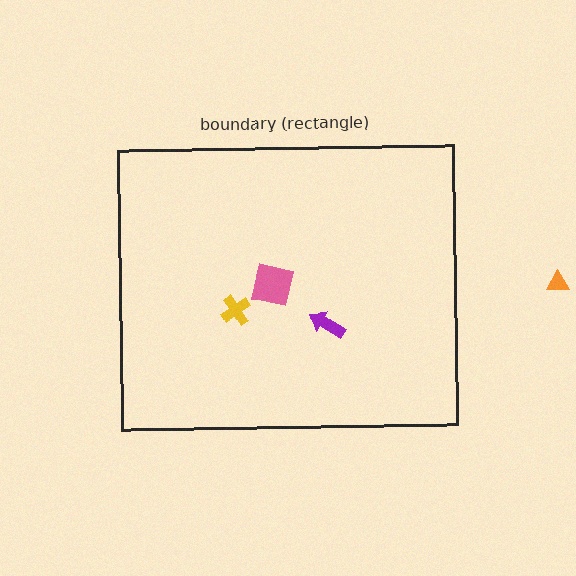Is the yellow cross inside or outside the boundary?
Inside.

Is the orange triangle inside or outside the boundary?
Outside.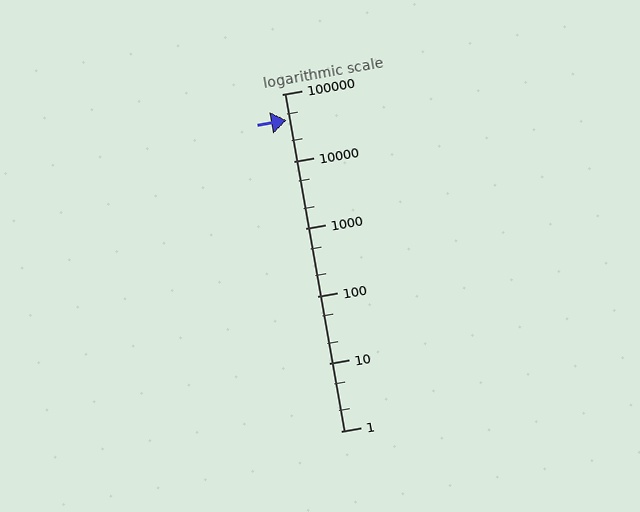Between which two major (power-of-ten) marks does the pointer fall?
The pointer is between 10000 and 100000.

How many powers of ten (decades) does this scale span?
The scale spans 5 decades, from 1 to 100000.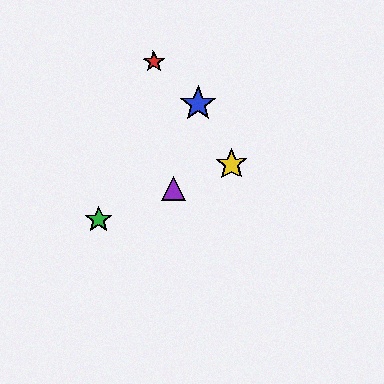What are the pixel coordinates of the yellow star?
The yellow star is at (231, 164).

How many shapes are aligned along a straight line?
3 shapes (the green star, the yellow star, the purple triangle) are aligned along a straight line.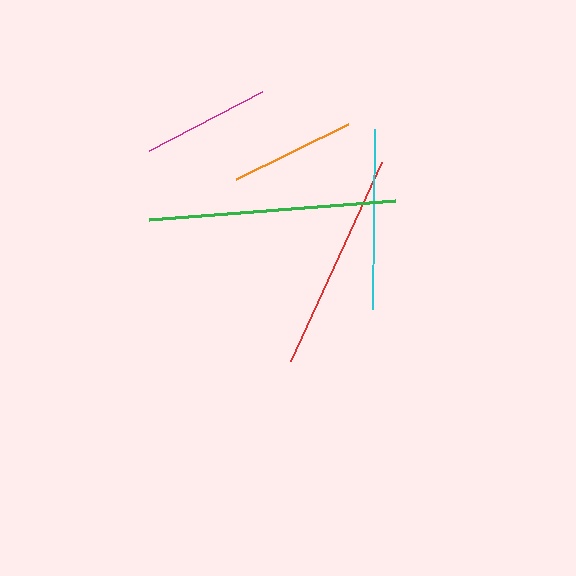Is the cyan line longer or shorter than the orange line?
The cyan line is longer than the orange line.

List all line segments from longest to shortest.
From longest to shortest: green, red, cyan, magenta, orange.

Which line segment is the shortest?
The orange line is the shortest at approximately 125 pixels.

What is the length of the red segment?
The red segment is approximately 219 pixels long.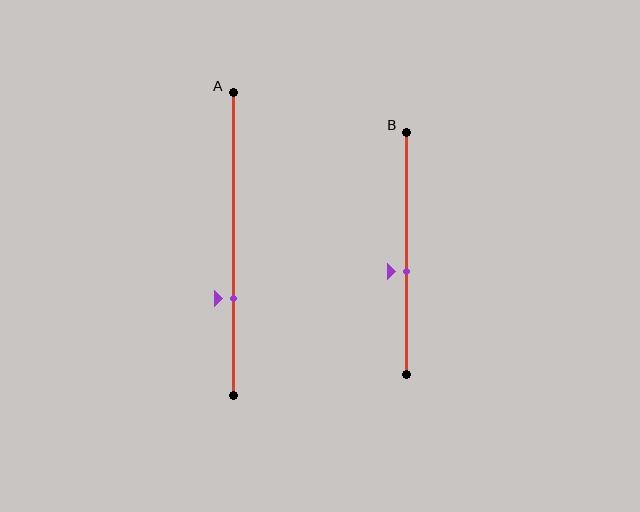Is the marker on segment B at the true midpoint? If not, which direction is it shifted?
No, the marker on segment B is shifted downward by about 8% of the segment length.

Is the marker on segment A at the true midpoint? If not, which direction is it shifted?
No, the marker on segment A is shifted downward by about 18% of the segment length.